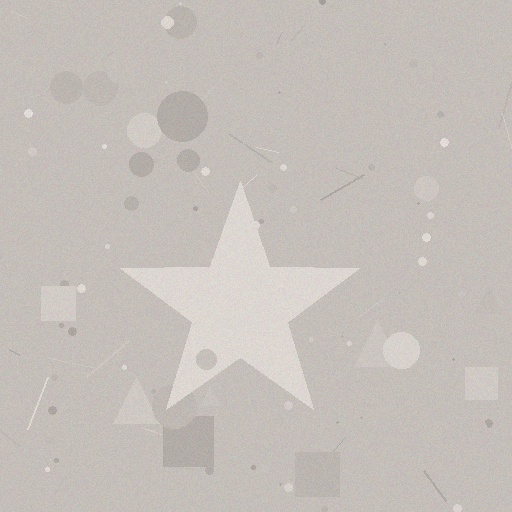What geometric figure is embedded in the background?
A star is embedded in the background.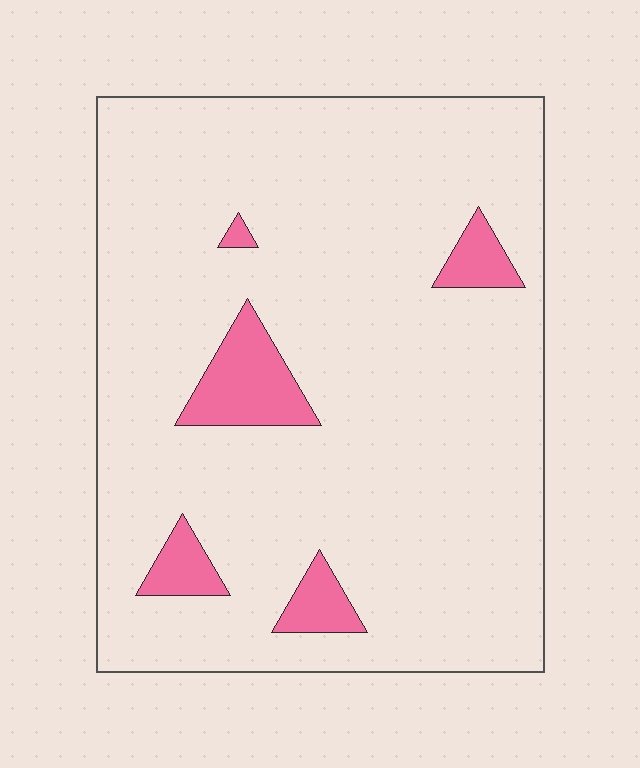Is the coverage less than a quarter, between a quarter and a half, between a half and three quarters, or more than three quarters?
Less than a quarter.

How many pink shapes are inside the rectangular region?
5.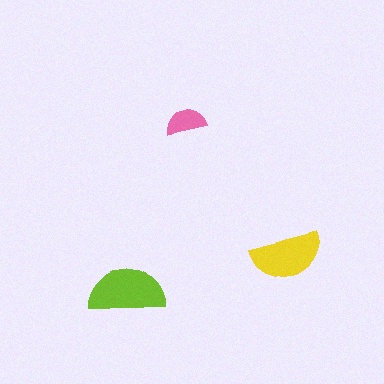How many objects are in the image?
There are 3 objects in the image.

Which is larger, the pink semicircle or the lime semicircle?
The lime one.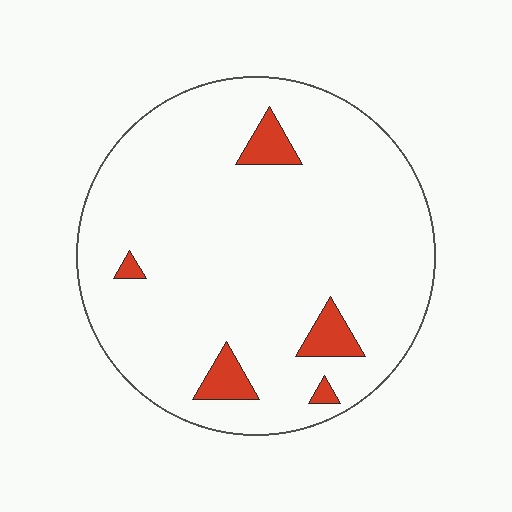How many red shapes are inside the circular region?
5.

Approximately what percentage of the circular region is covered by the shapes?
Approximately 5%.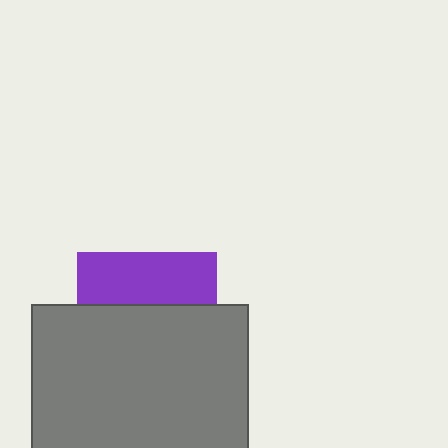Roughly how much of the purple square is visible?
A small part of it is visible (roughly 37%).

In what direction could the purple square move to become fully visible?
The purple square could move up. That would shift it out from behind the gray rectangle entirely.